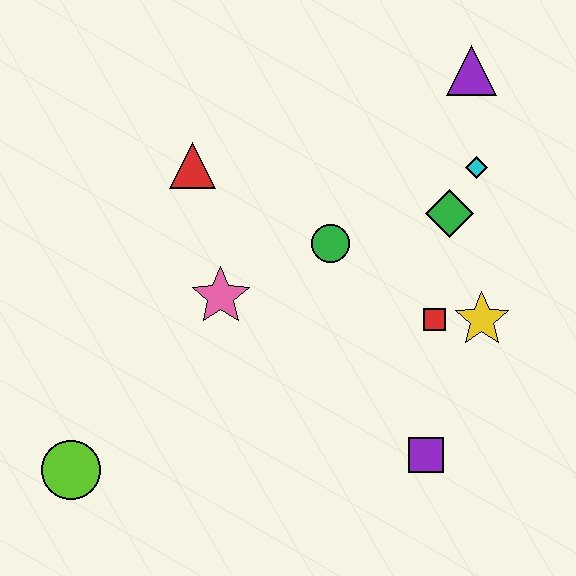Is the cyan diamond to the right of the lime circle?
Yes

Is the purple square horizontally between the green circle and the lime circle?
No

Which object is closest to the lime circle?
The pink star is closest to the lime circle.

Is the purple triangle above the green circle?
Yes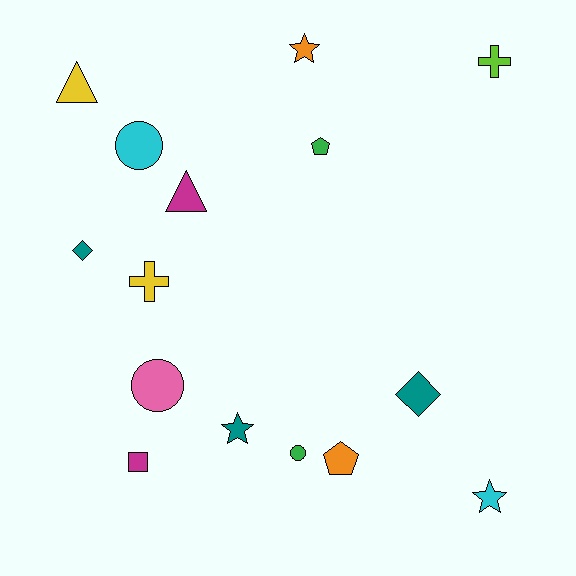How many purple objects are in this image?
There are no purple objects.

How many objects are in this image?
There are 15 objects.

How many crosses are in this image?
There are 2 crosses.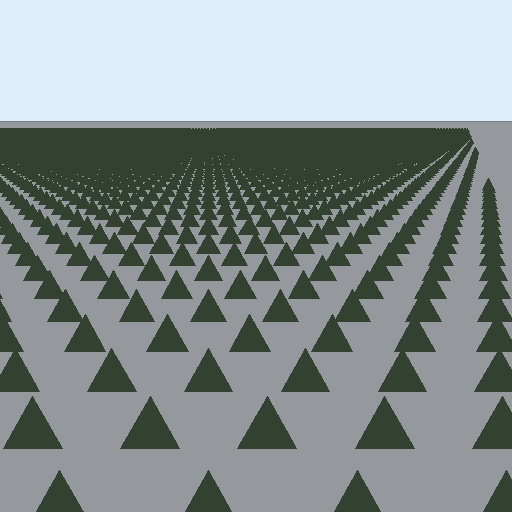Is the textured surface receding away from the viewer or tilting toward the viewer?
The surface is receding away from the viewer. Texture elements get smaller and denser toward the top.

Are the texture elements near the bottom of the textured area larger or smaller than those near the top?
Larger. Near the bottom, elements are closer to the viewer and appear at a bigger on-screen size.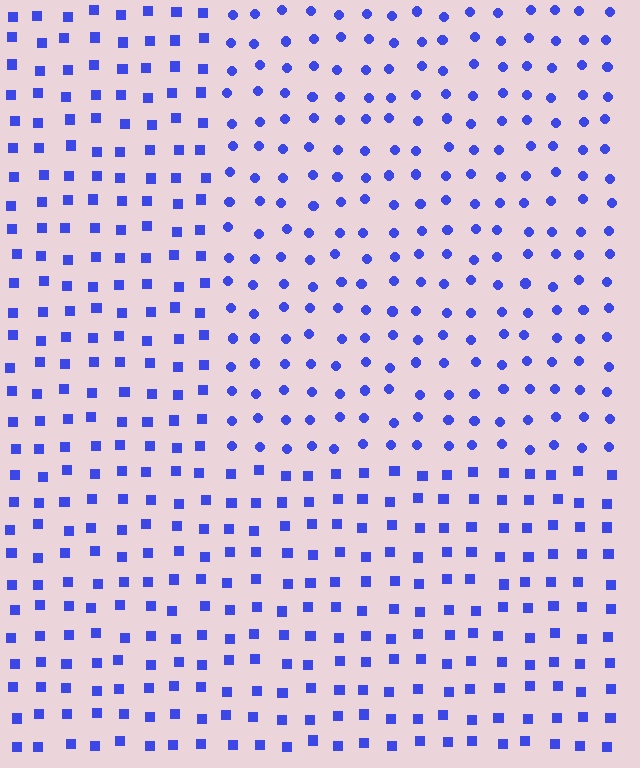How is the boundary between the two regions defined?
The boundary is defined by a change in element shape: circles inside vs. squares outside. All elements share the same color and spacing.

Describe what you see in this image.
The image is filled with small blue elements arranged in a uniform grid. A rectangle-shaped region contains circles, while the surrounding area contains squares. The boundary is defined purely by the change in element shape.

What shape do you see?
I see a rectangle.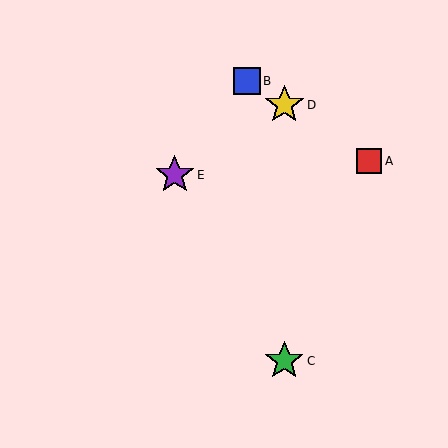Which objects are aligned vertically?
Objects C, D are aligned vertically.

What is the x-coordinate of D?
Object D is at x≈284.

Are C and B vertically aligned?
No, C is at x≈284 and B is at x≈247.